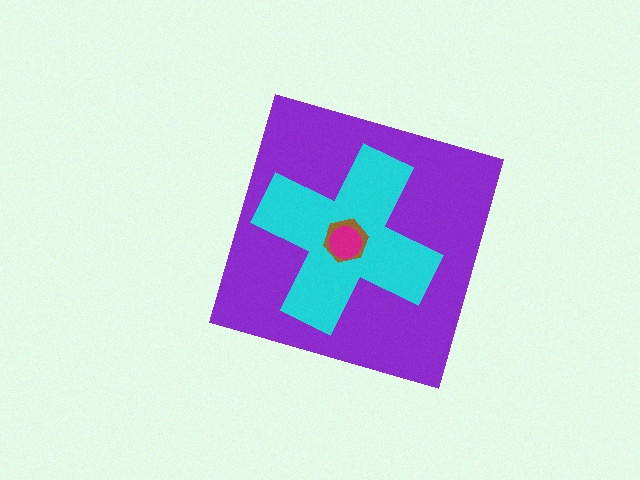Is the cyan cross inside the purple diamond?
Yes.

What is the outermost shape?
The purple diamond.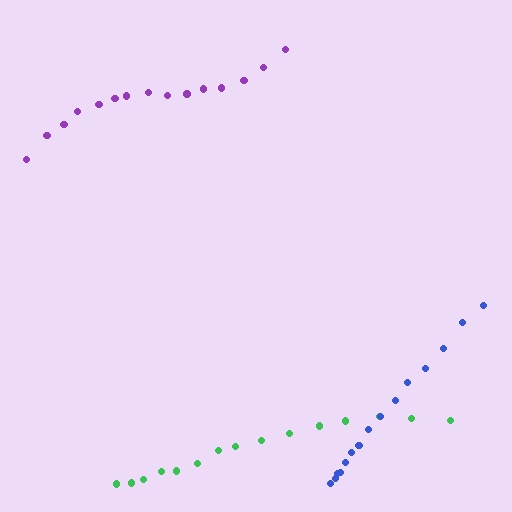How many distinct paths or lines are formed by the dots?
There are 3 distinct paths.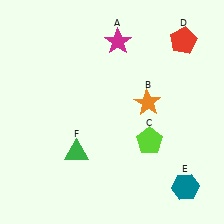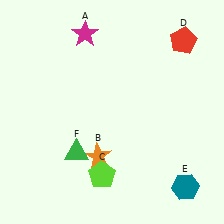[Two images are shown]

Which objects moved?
The objects that moved are: the magenta star (A), the orange star (B), the lime pentagon (C).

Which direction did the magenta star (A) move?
The magenta star (A) moved left.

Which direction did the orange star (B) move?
The orange star (B) moved down.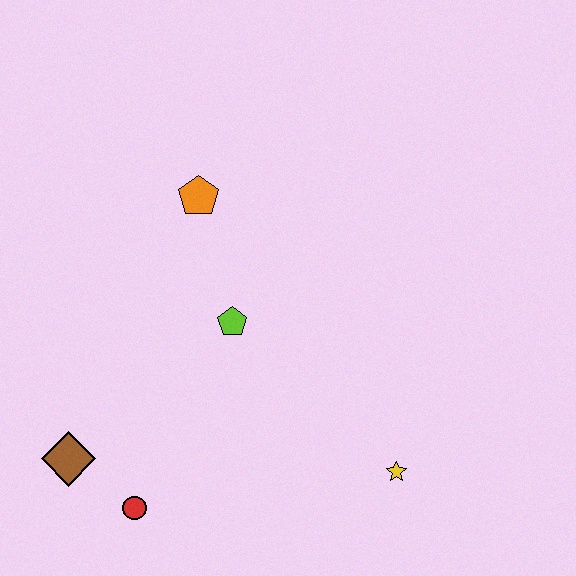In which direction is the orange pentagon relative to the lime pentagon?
The orange pentagon is above the lime pentagon.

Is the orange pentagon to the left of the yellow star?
Yes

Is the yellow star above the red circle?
Yes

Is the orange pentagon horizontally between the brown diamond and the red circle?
No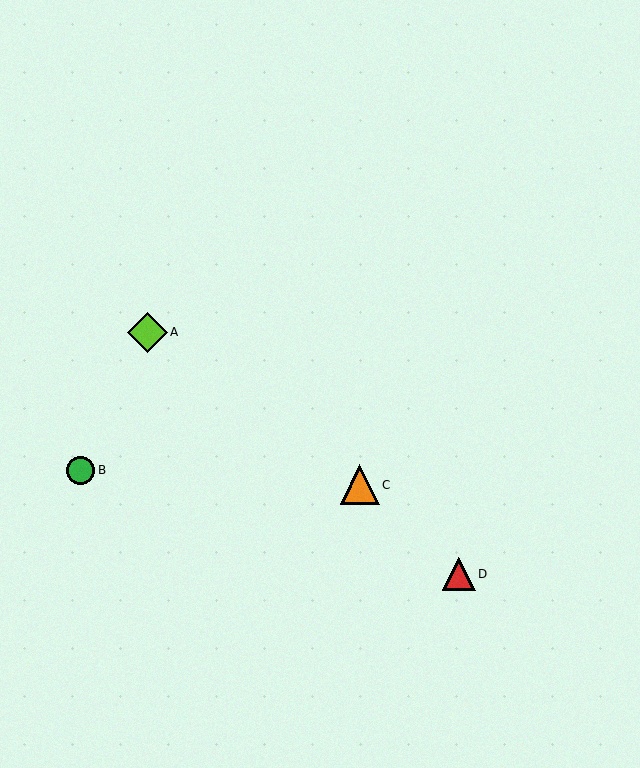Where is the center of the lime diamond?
The center of the lime diamond is at (147, 332).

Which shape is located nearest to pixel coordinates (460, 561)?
The red triangle (labeled D) at (459, 574) is nearest to that location.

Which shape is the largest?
The lime diamond (labeled A) is the largest.